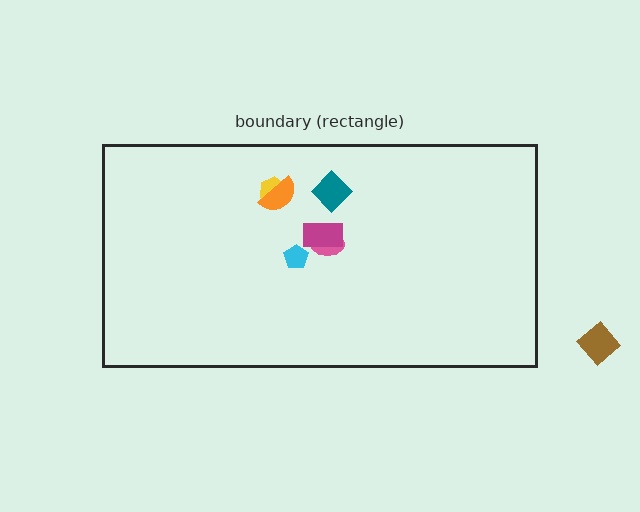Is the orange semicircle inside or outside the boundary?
Inside.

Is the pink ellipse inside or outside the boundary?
Inside.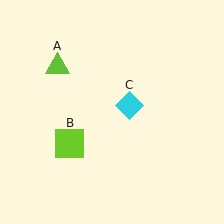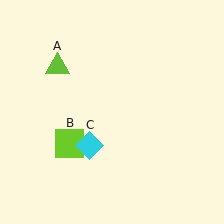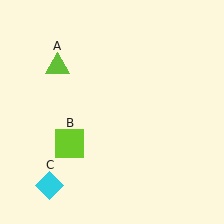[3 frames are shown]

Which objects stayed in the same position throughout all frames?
Lime triangle (object A) and lime square (object B) remained stationary.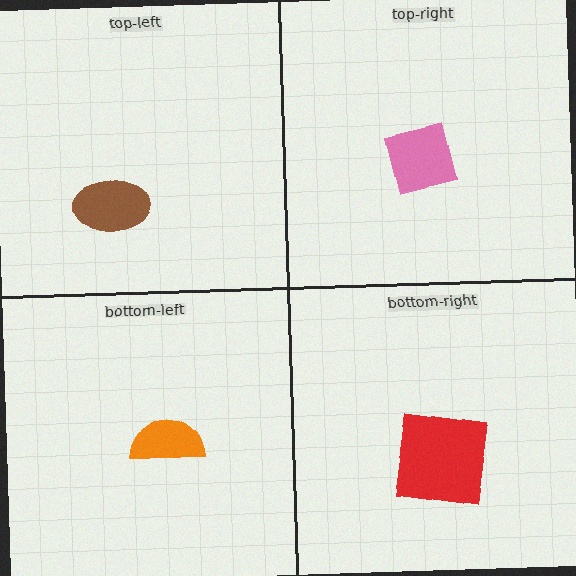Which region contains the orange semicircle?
The bottom-left region.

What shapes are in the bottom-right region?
The red square.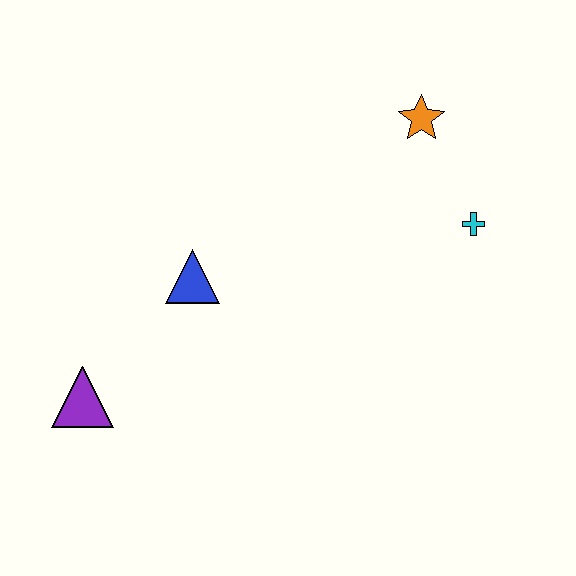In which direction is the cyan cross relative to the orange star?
The cyan cross is below the orange star.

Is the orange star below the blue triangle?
No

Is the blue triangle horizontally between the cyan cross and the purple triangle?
Yes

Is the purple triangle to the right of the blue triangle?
No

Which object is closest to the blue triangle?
The purple triangle is closest to the blue triangle.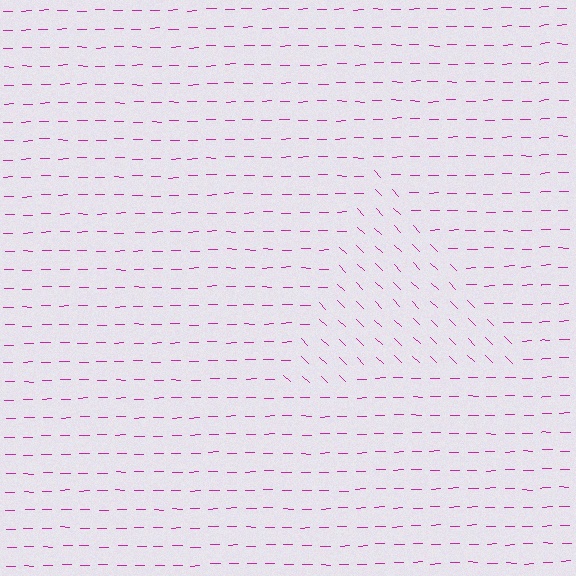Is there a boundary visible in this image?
Yes, there is a texture boundary formed by a change in line orientation.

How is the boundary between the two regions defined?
The boundary is defined purely by a change in line orientation (approximately 45 degrees difference). All lines are the same color and thickness.